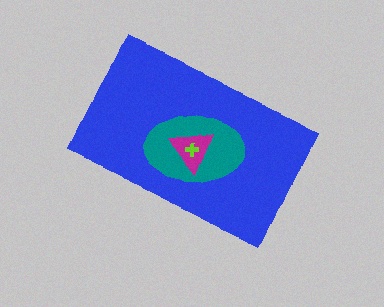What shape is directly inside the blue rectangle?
The teal ellipse.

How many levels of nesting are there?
4.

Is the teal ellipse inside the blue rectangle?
Yes.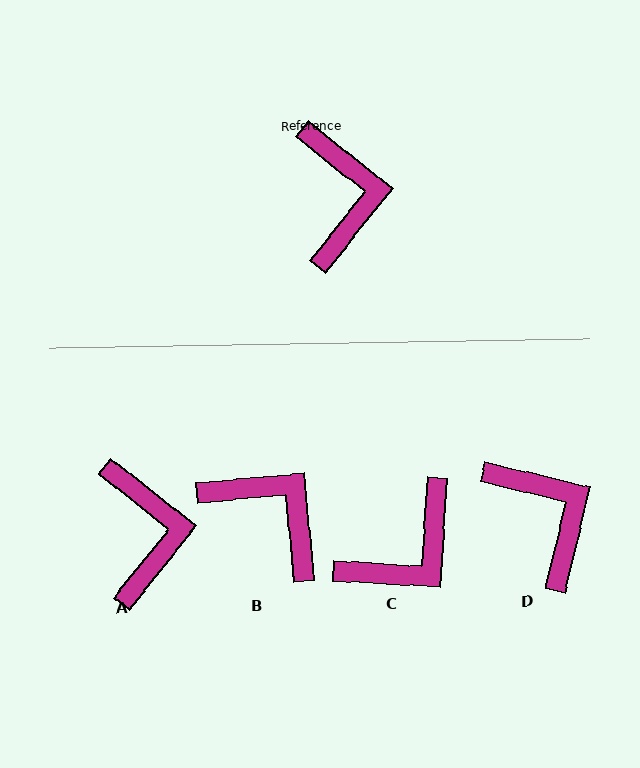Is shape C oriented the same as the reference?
No, it is off by about 55 degrees.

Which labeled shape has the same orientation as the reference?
A.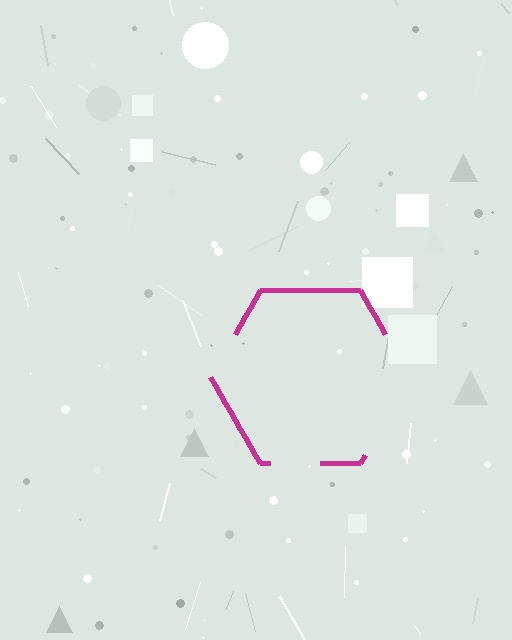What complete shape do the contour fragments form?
The contour fragments form a hexagon.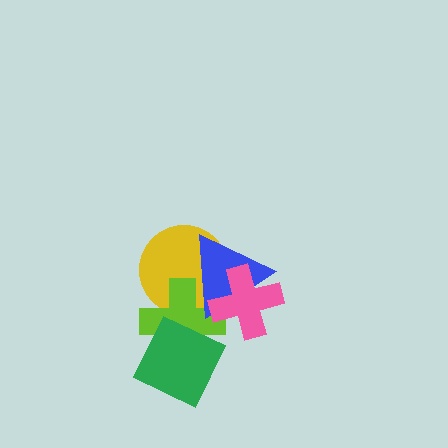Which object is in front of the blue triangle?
The pink cross is in front of the blue triangle.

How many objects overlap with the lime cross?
4 objects overlap with the lime cross.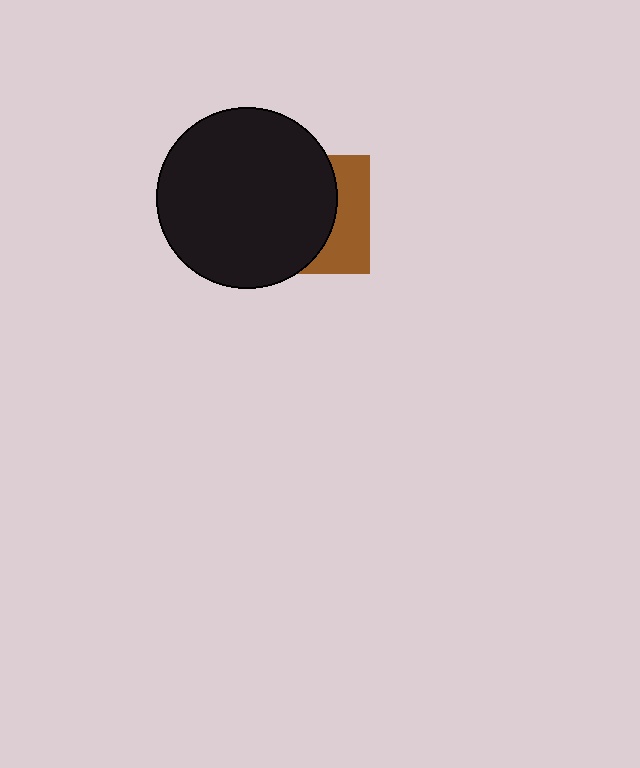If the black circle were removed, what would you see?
You would see the complete brown square.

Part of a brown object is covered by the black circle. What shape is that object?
It is a square.